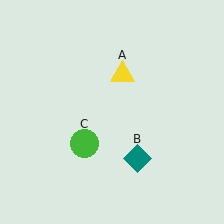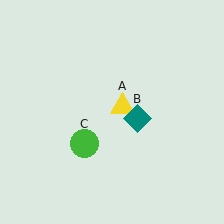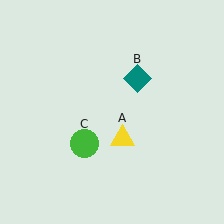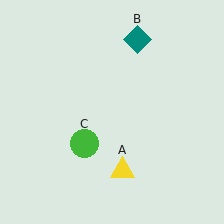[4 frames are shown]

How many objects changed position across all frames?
2 objects changed position: yellow triangle (object A), teal diamond (object B).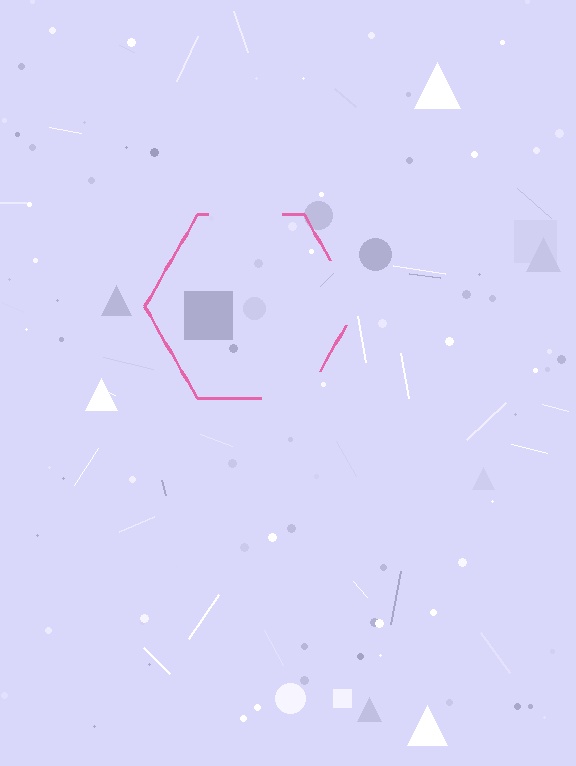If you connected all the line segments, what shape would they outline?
They would outline a hexagon.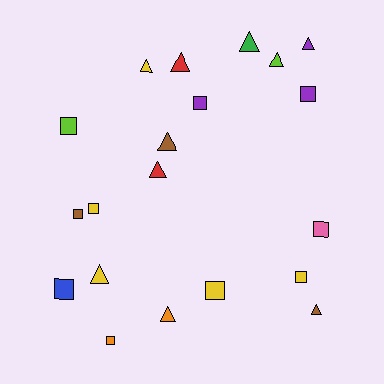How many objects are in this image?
There are 20 objects.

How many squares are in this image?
There are 10 squares.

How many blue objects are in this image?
There is 1 blue object.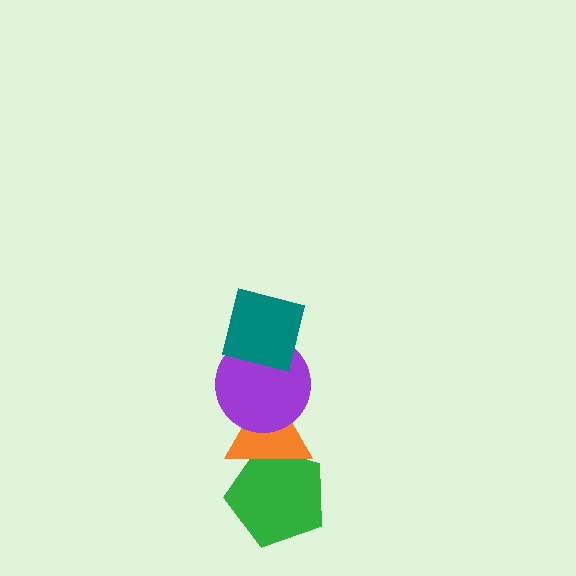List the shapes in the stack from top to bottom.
From top to bottom: the teal square, the purple circle, the orange triangle, the green pentagon.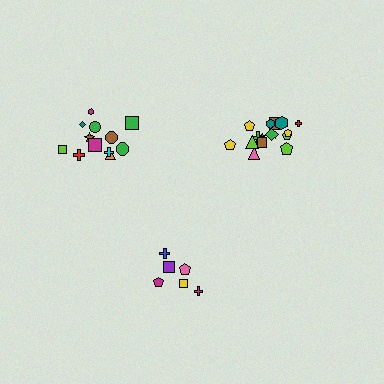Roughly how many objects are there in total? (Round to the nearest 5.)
Roughly 35 objects in total.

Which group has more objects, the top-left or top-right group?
The top-right group.